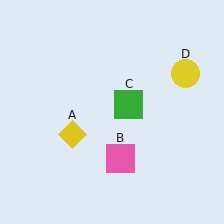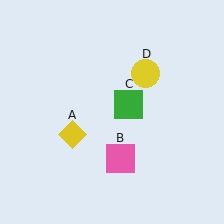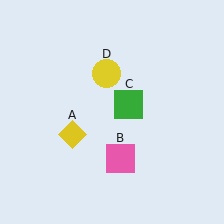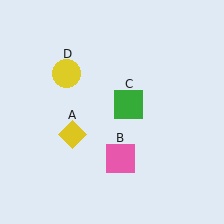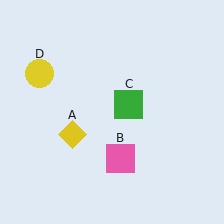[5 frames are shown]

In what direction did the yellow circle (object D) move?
The yellow circle (object D) moved left.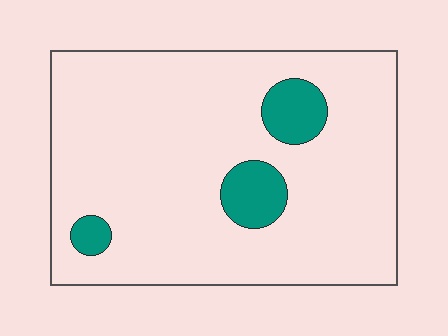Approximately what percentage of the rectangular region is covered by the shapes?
Approximately 10%.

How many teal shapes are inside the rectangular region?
3.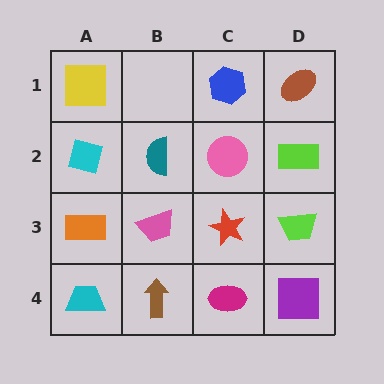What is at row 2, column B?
A teal semicircle.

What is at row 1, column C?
A blue hexagon.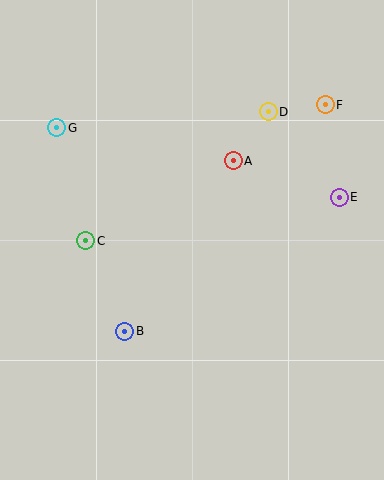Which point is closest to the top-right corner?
Point F is closest to the top-right corner.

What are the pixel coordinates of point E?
Point E is at (339, 197).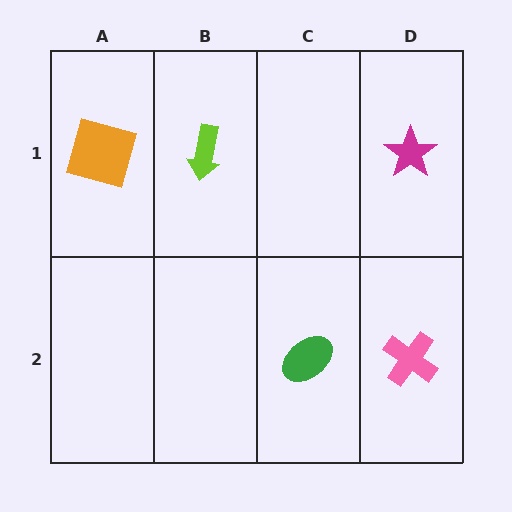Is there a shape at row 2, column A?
No, that cell is empty.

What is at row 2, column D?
A pink cross.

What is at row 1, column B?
A lime arrow.